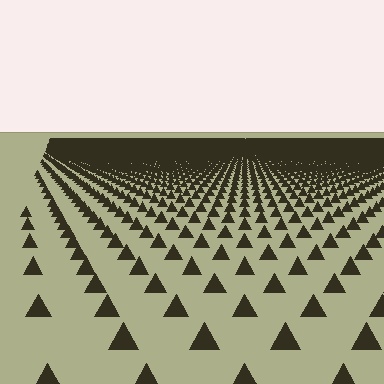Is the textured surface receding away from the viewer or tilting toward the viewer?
The surface is receding away from the viewer. Texture elements get smaller and denser toward the top.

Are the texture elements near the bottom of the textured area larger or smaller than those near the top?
Larger. Near the bottom, elements are closer to the viewer and appear at a bigger on-screen size.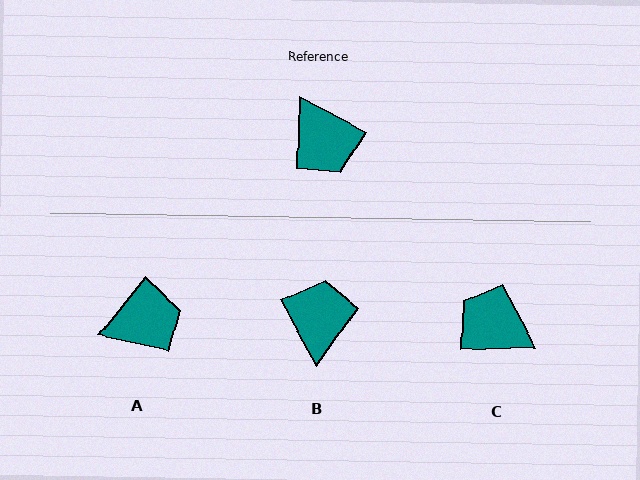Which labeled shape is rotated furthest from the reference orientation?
C, about 151 degrees away.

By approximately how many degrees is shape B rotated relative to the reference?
Approximately 146 degrees counter-clockwise.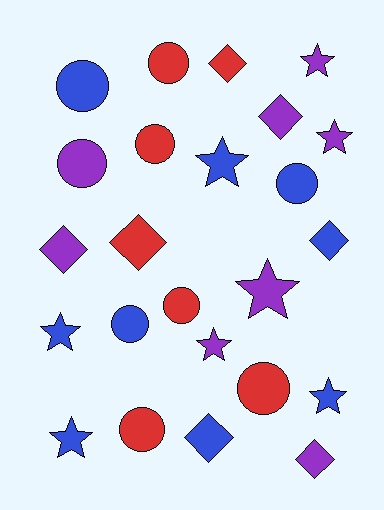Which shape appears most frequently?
Circle, with 9 objects.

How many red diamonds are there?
There are 2 red diamonds.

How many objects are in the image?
There are 24 objects.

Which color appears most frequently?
Blue, with 9 objects.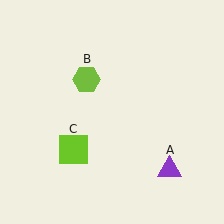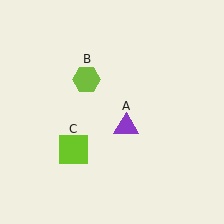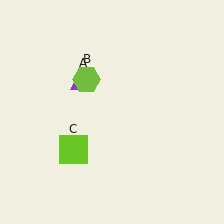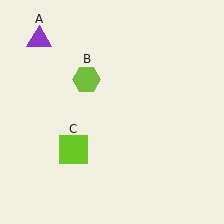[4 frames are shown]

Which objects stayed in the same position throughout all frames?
Lime hexagon (object B) and lime square (object C) remained stationary.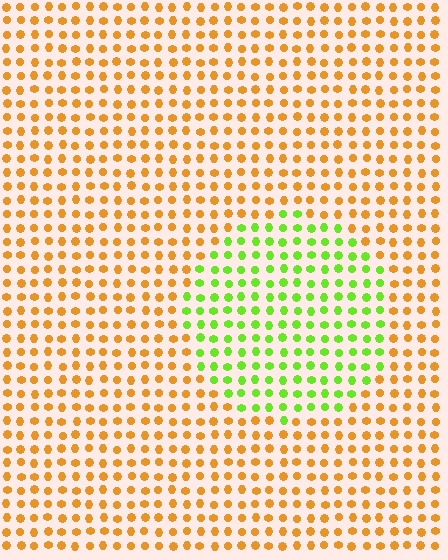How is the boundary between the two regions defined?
The boundary is defined purely by a slight shift in hue (about 65 degrees). Spacing, size, and orientation are identical on both sides.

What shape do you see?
I see a circle.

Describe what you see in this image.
The image is filled with small orange elements in a uniform arrangement. A circle-shaped region is visible where the elements are tinted to a slightly different hue, forming a subtle color boundary.